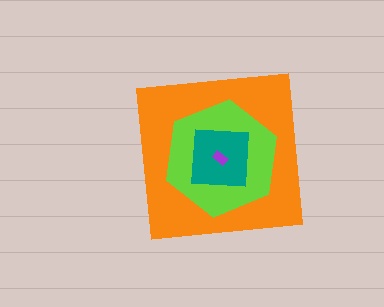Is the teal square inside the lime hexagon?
Yes.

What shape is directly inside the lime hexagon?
The teal square.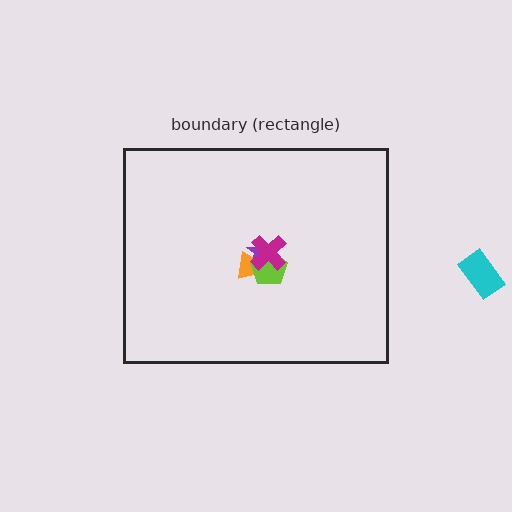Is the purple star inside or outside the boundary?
Inside.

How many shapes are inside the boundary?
4 inside, 1 outside.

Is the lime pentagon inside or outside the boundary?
Inside.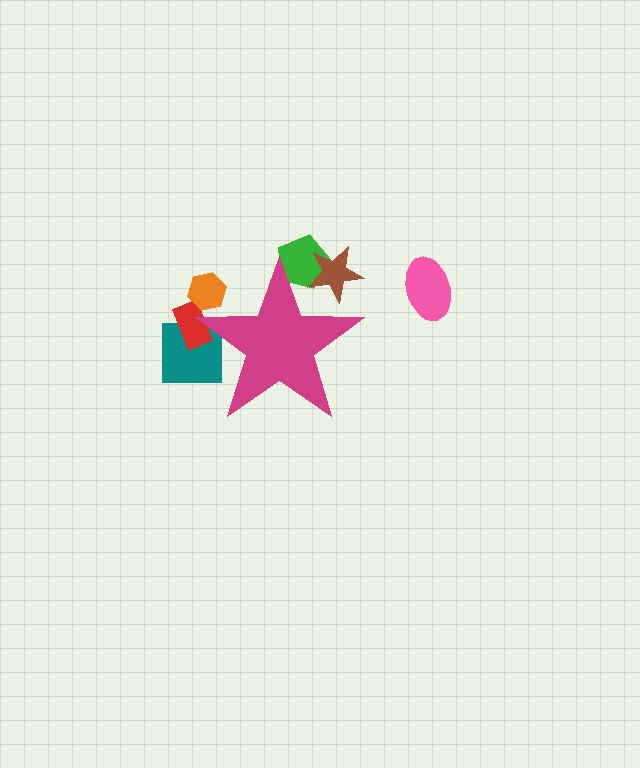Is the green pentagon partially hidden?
Yes, the green pentagon is partially hidden behind the magenta star.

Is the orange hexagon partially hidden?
Yes, the orange hexagon is partially hidden behind the magenta star.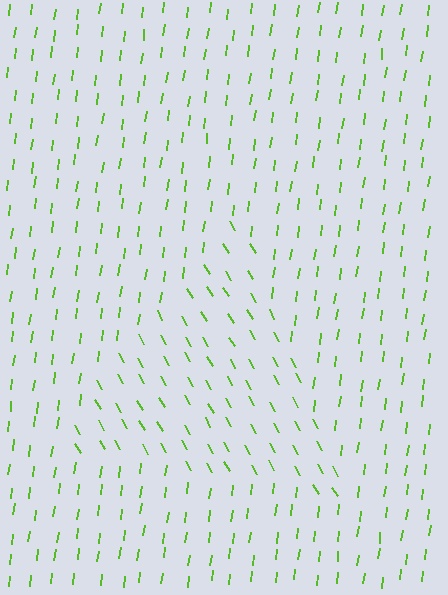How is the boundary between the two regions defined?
The boundary is defined purely by a change in line orientation (approximately 37 degrees difference). All lines are the same color and thickness.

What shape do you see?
I see a triangle.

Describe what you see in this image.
The image is filled with small lime line segments. A triangle region in the image has lines oriented differently from the surrounding lines, creating a visible texture boundary.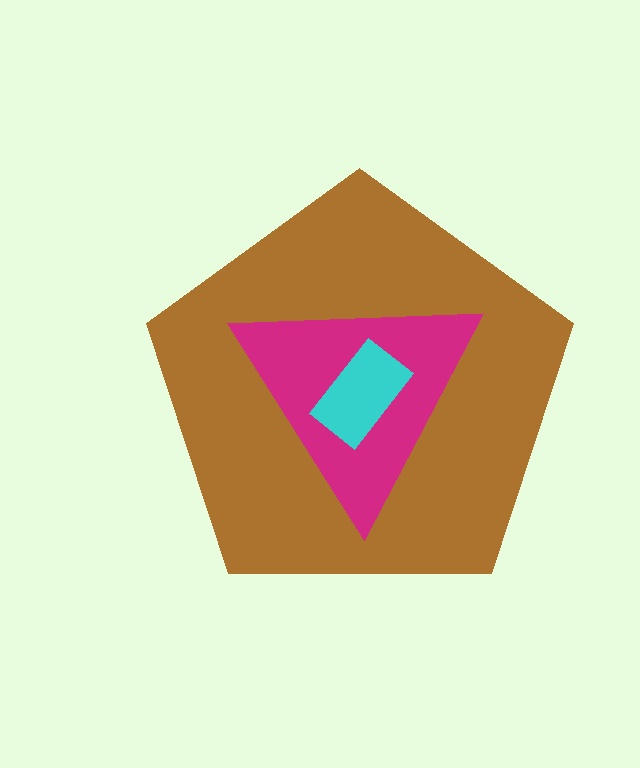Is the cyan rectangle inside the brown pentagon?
Yes.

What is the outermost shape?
The brown pentagon.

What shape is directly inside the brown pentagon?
The magenta triangle.